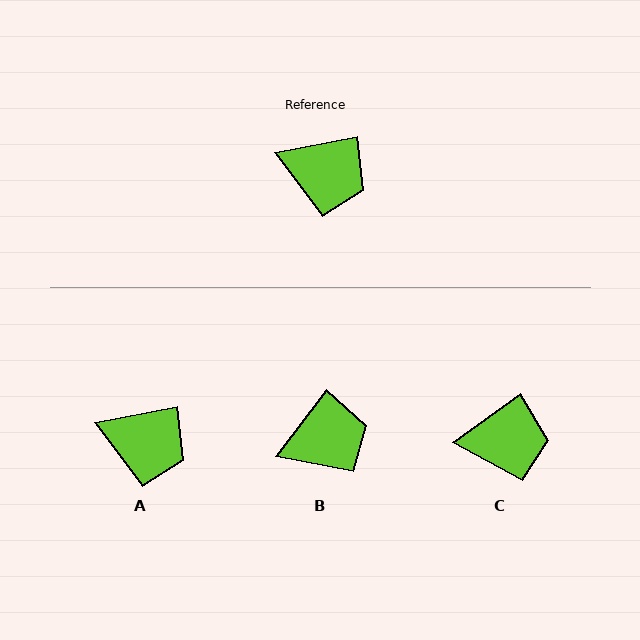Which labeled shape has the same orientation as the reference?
A.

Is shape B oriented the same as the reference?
No, it is off by about 42 degrees.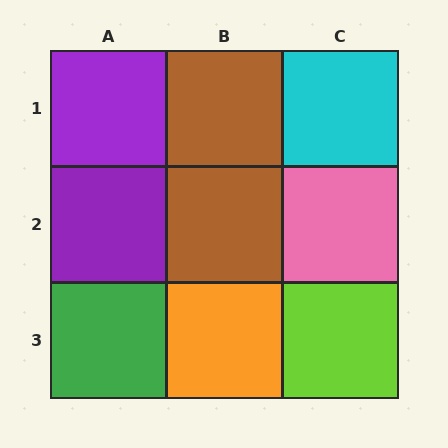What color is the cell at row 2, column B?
Brown.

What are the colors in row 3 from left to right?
Green, orange, lime.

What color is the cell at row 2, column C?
Pink.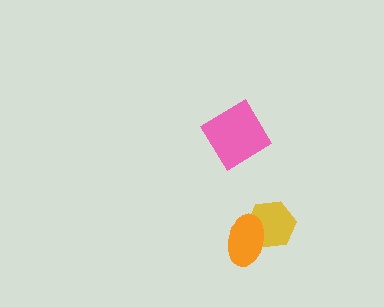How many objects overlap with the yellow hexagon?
1 object overlaps with the yellow hexagon.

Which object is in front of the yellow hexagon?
The orange ellipse is in front of the yellow hexagon.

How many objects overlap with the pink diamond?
0 objects overlap with the pink diamond.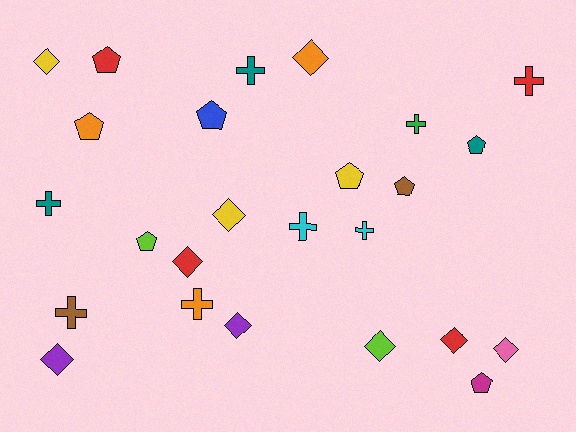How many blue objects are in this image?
There is 1 blue object.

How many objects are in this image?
There are 25 objects.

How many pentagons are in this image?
There are 8 pentagons.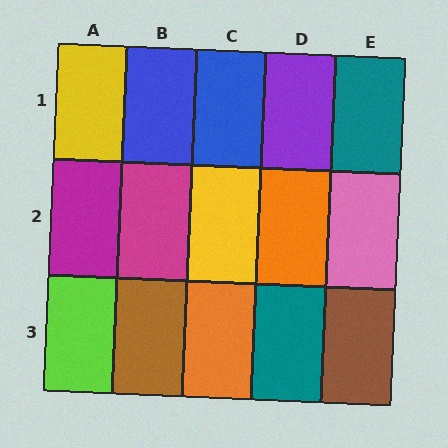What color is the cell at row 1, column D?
Purple.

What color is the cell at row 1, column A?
Yellow.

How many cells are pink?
1 cell is pink.